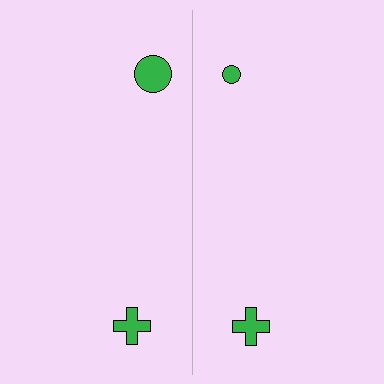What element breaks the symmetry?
The green circle on the right side has a different size than its mirror counterpart.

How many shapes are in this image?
There are 4 shapes in this image.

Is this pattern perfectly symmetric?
No, the pattern is not perfectly symmetric. The green circle on the right side has a different size than its mirror counterpart.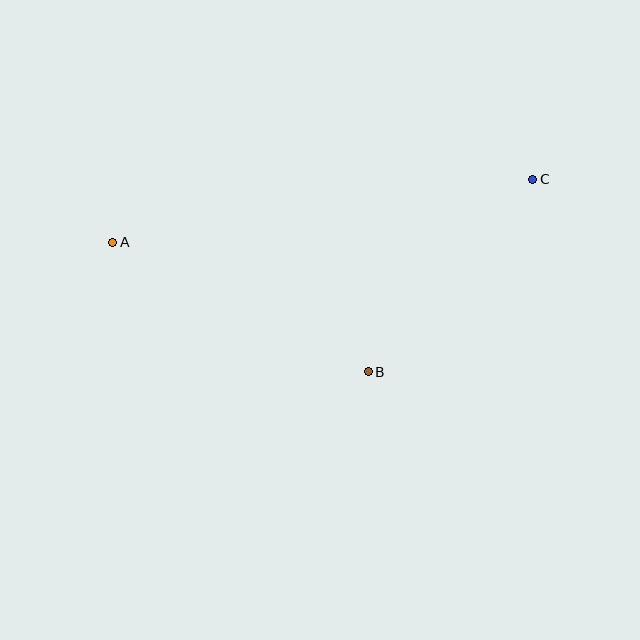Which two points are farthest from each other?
Points A and C are farthest from each other.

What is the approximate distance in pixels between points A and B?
The distance between A and B is approximately 287 pixels.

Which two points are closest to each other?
Points B and C are closest to each other.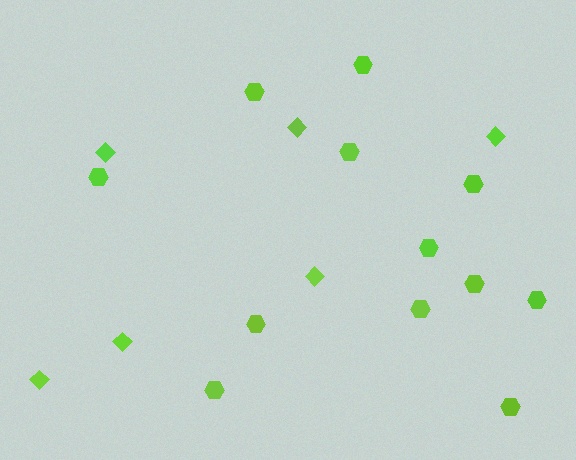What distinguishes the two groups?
There are 2 groups: one group of hexagons (12) and one group of diamonds (6).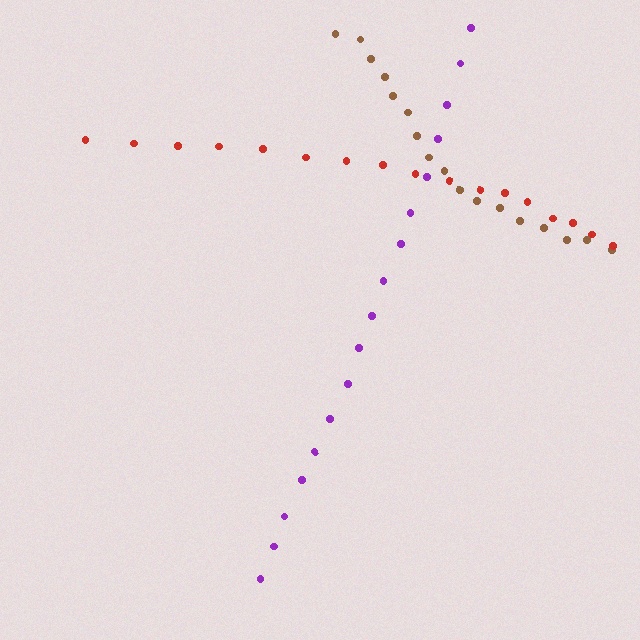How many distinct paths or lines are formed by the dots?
There are 3 distinct paths.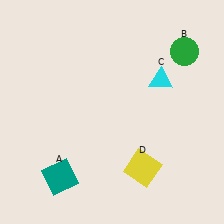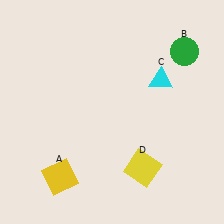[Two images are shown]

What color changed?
The square (A) changed from teal in Image 1 to yellow in Image 2.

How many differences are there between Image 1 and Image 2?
There is 1 difference between the two images.